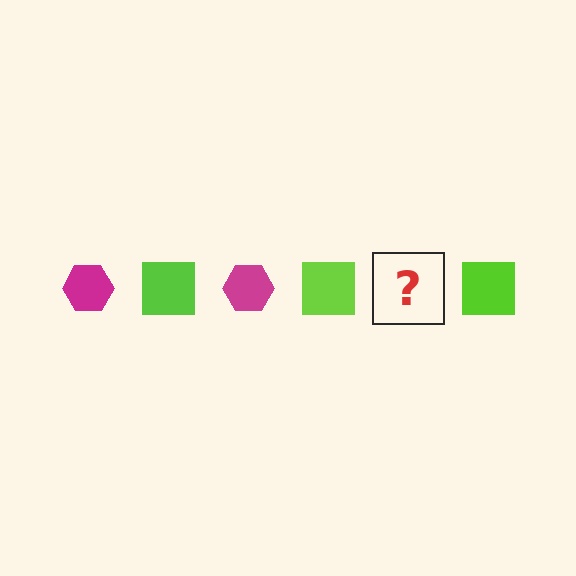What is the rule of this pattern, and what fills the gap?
The rule is that the pattern alternates between magenta hexagon and lime square. The gap should be filled with a magenta hexagon.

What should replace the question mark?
The question mark should be replaced with a magenta hexagon.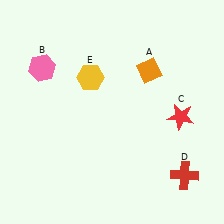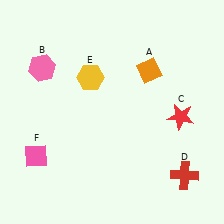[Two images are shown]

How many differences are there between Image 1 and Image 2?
There is 1 difference between the two images.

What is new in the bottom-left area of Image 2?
A pink diamond (F) was added in the bottom-left area of Image 2.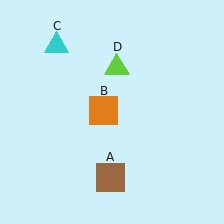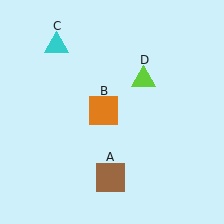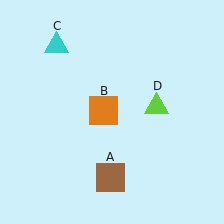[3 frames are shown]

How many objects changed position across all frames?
1 object changed position: lime triangle (object D).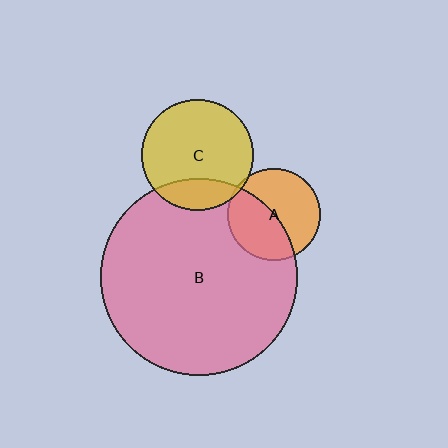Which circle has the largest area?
Circle B (pink).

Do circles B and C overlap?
Yes.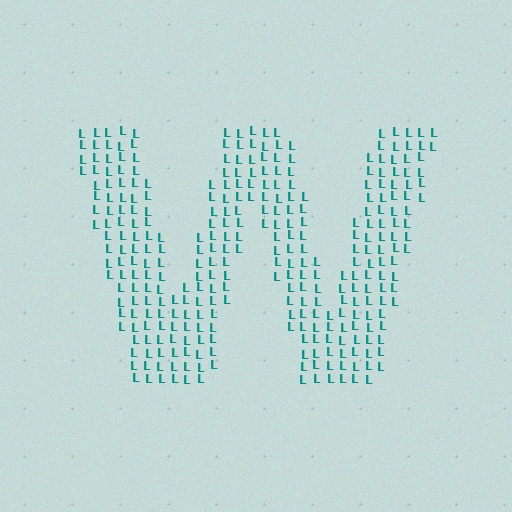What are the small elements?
The small elements are letter L's.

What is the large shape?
The large shape is the letter W.